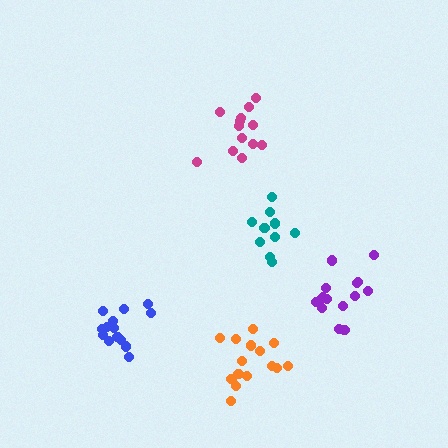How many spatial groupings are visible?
There are 5 spatial groupings.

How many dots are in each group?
Group 1: 10 dots, Group 2: 15 dots, Group 3: 14 dots, Group 4: 13 dots, Group 5: 15 dots (67 total).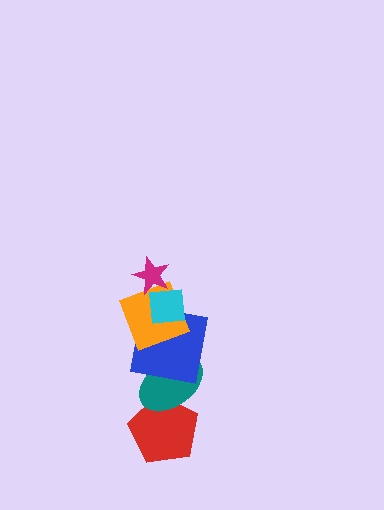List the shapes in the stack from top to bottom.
From top to bottom: the magenta star, the cyan square, the orange square, the blue square, the teal ellipse, the red pentagon.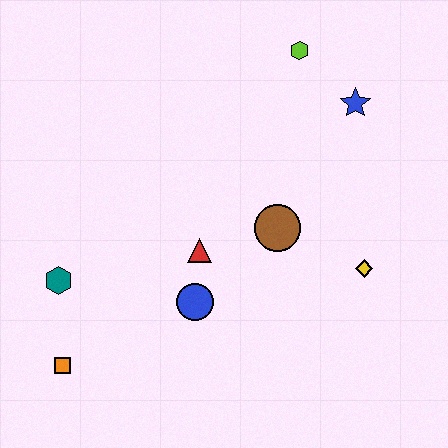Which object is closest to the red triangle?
The blue circle is closest to the red triangle.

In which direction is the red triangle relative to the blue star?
The red triangle is to the left of the blue star.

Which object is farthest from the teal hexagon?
The blue star is farthest from the teal hexagon.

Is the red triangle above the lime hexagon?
No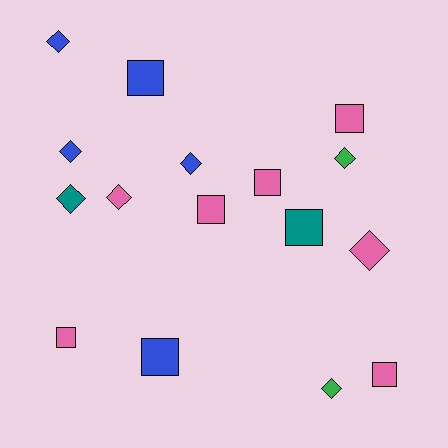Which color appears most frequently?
Pink, with 7 objects.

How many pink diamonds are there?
There are 2 pink diamonds.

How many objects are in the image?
There are 16 objects.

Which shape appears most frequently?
Diamond, with 8 objects.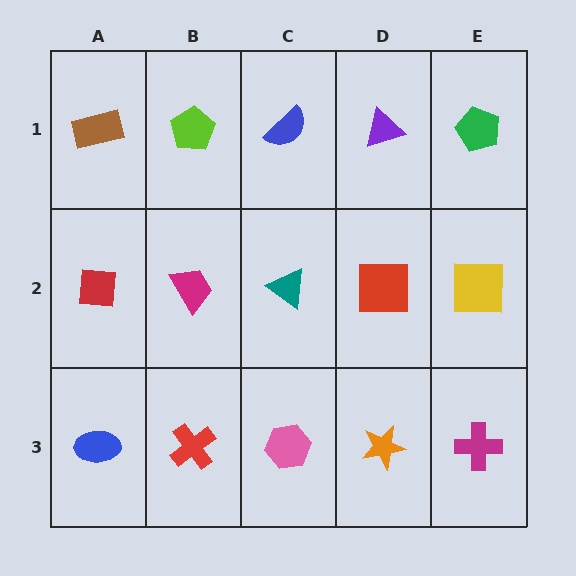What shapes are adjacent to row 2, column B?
A lime pentagon (row 1, column B), a red cross (row 3, column B), a red square (row 2, column A), a teal triangle (row 2, column C).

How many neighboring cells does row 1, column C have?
3.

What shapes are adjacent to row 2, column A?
A brown rectangle (row 1, column A), a blue ellipse (row 3, column A), a magenta trapezoid (row 2, column B).